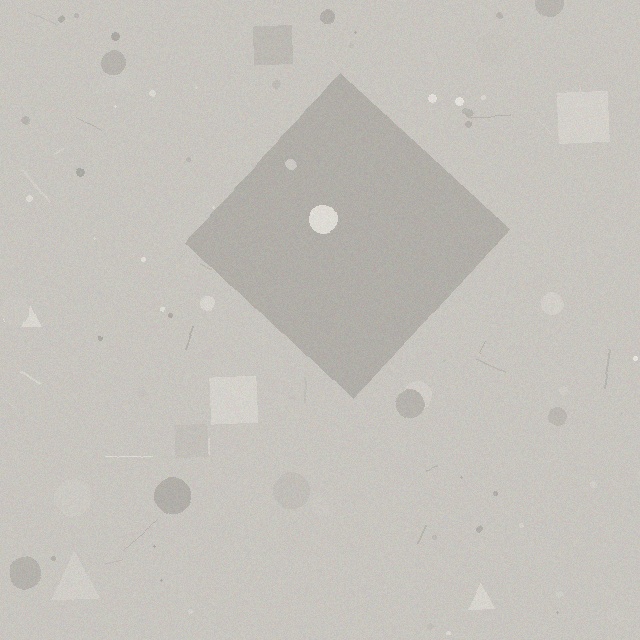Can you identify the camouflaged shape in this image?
The camouflaged shape is a diamond.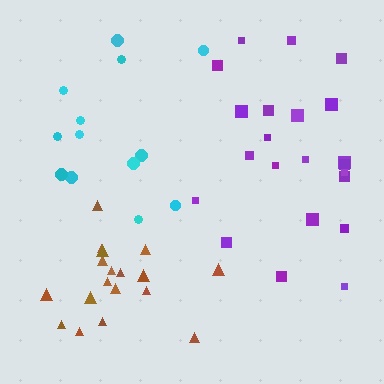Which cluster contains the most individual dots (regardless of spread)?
Purple (22).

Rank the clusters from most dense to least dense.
brown, cyan, purple.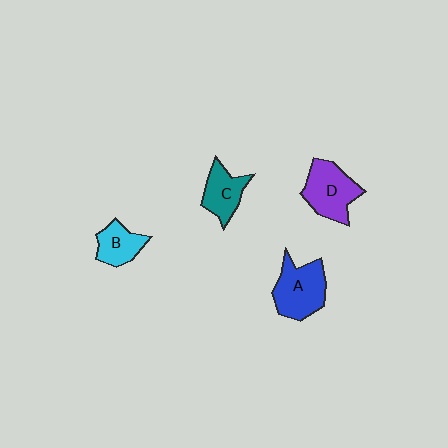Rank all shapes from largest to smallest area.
From largest to smallest: A (blue), D (purple), C (teal), B (cyan).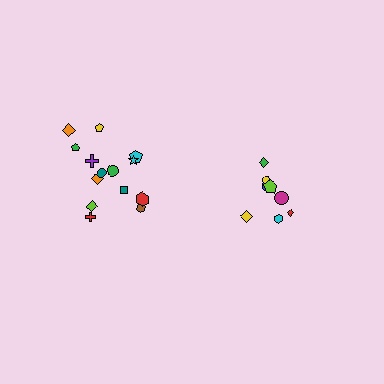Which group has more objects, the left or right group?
The left group.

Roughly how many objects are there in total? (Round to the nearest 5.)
Roughly 25 objects in total.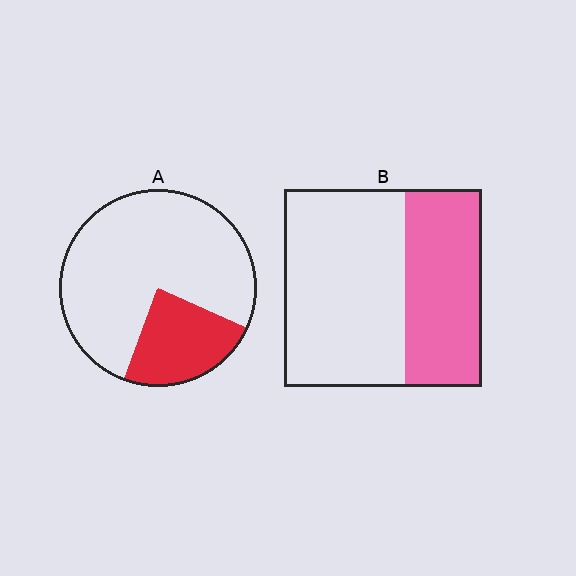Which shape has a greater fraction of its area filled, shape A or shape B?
Shape B.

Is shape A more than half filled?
No.